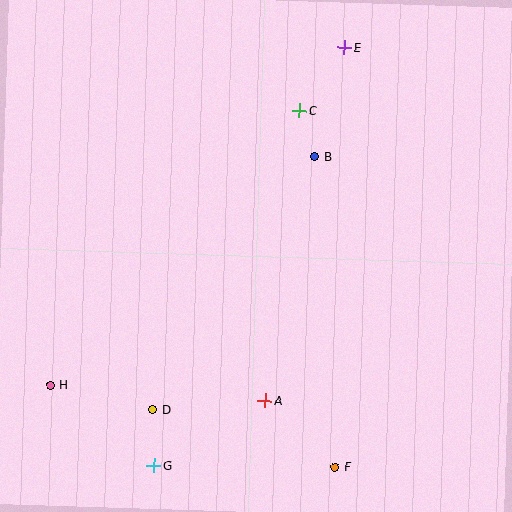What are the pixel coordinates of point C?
Point C is at (299, 111).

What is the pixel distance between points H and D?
The distance between H and D is 106 pixels.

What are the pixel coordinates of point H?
Point H is at (50, 385).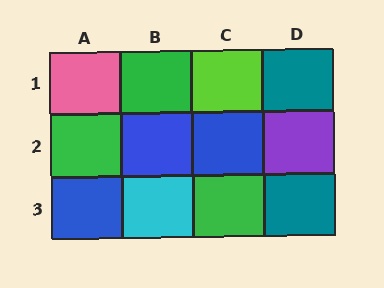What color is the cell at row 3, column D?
Teal.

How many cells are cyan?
1 cell is cyan.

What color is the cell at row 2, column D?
Purple.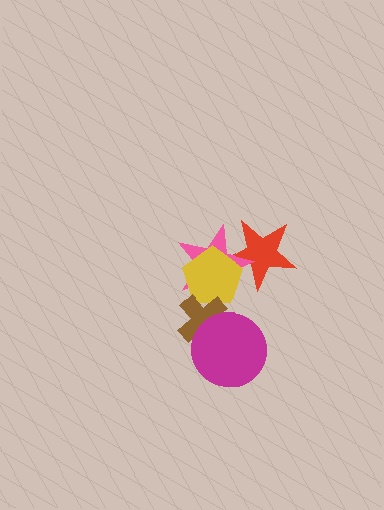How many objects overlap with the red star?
2 objects overlap with the red star.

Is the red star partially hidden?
Yes, it is partially covered by another shape.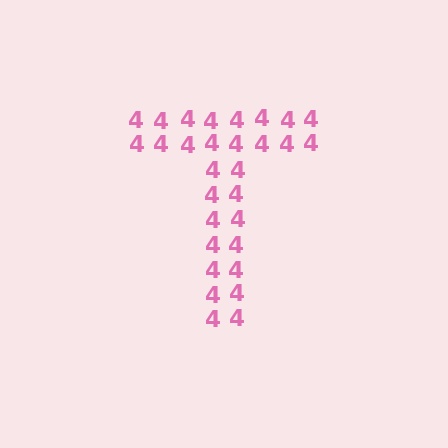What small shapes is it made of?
It is made of small digit 4's.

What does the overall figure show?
The overall figure shows the letter T.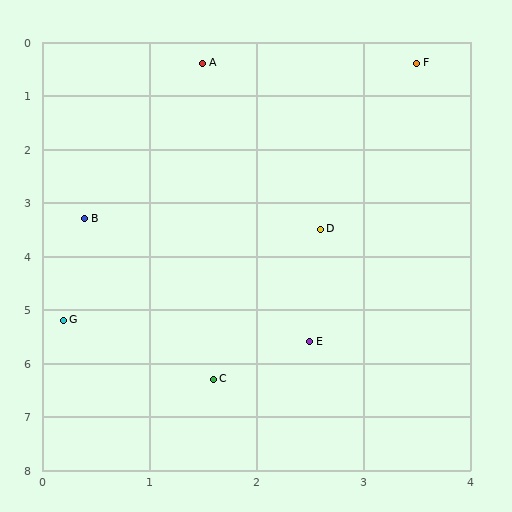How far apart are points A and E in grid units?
Points A and E are about 5.3 grid units apart.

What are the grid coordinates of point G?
Point G is at approximately (0.2, 5.2).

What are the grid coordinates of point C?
Point C is at approximately (1.6, 6.3).